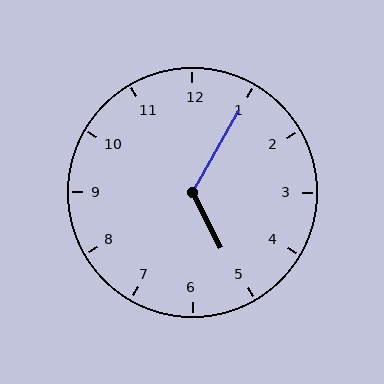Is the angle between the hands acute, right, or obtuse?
It is obtuse.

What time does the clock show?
5:05.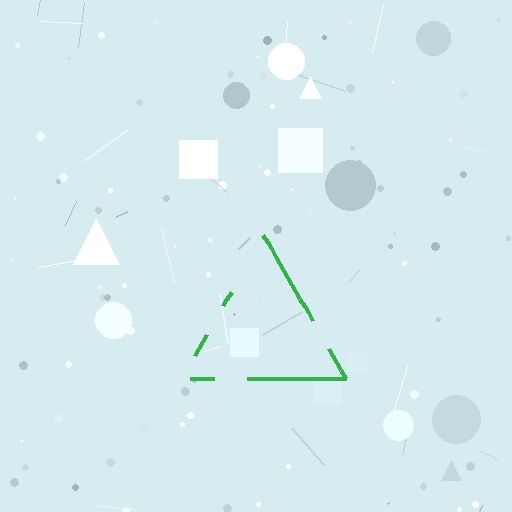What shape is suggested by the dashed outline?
The dashed outline suggests a triangle.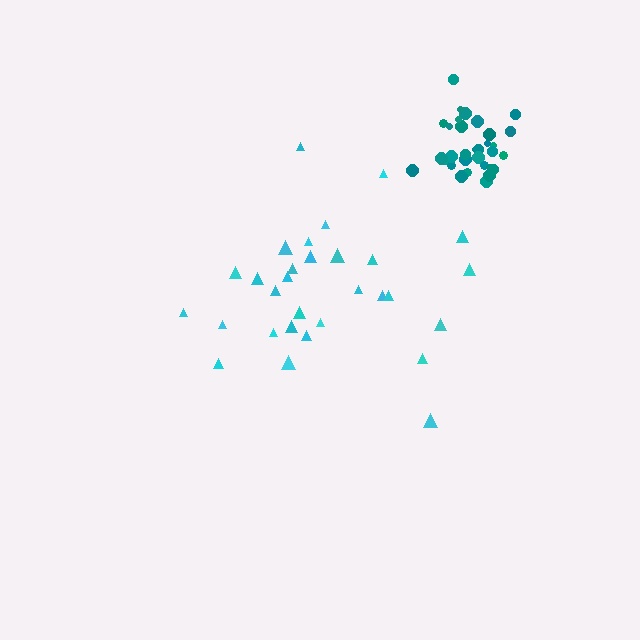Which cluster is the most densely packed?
Teal.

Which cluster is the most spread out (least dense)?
Cyan.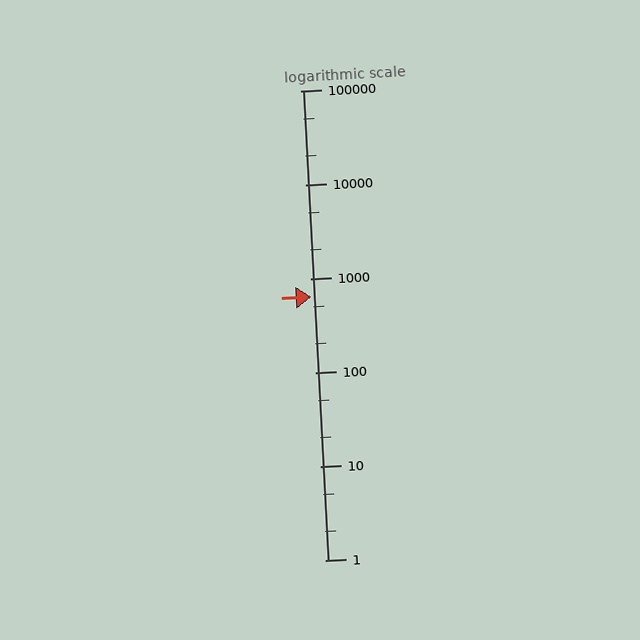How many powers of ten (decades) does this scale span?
The scale spans 5 decades, from 1 to 100000.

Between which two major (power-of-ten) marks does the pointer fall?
The pointer is between 100 and 1000.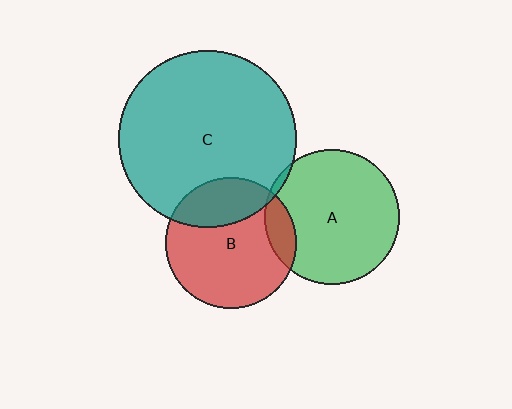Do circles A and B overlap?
Yes.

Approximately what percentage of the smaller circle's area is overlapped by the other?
Approximately 10%.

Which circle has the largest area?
Circle C (teal).